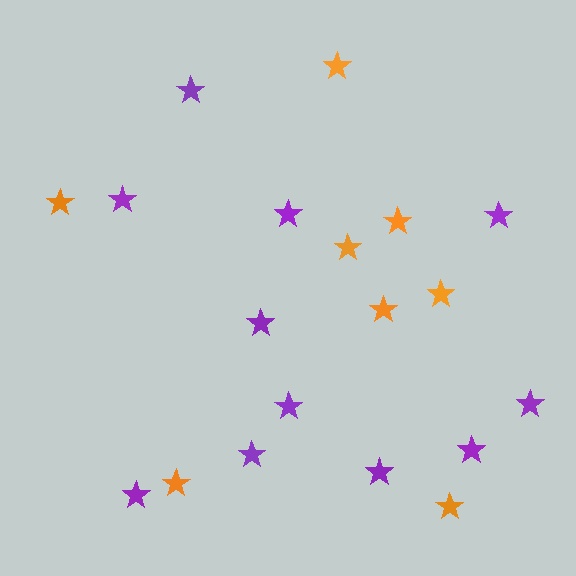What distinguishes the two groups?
There are 2 groups: one group of orange stars (8) and one group of purple stars (11).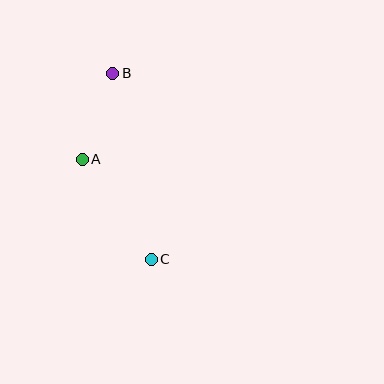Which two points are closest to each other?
Points A and B are closest to each other.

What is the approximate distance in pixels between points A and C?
The distance between A and C is approximately 121 pixels.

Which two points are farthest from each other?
Points B and C are farthest from each other.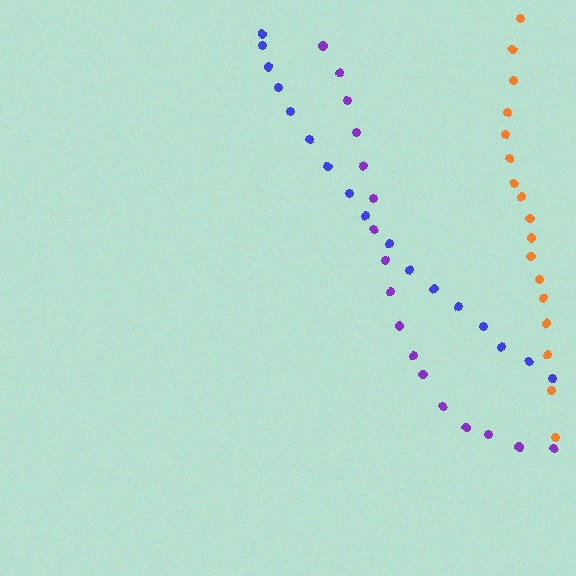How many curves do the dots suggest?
There are 3 distinct paths.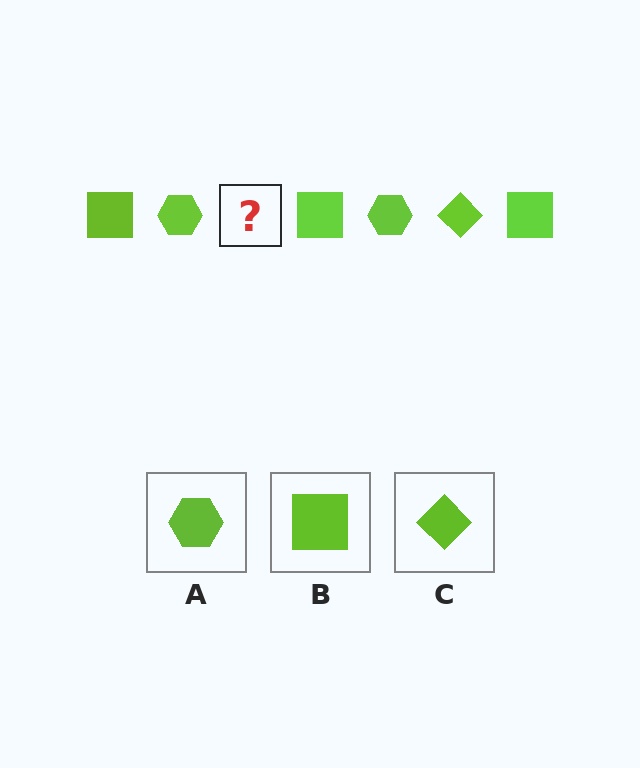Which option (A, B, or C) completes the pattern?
C.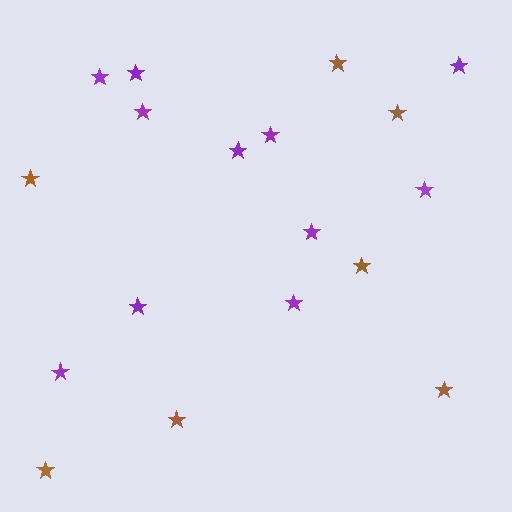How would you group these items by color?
There are 2 groups: one group of purple stars (11) and one group of brown stars (7).